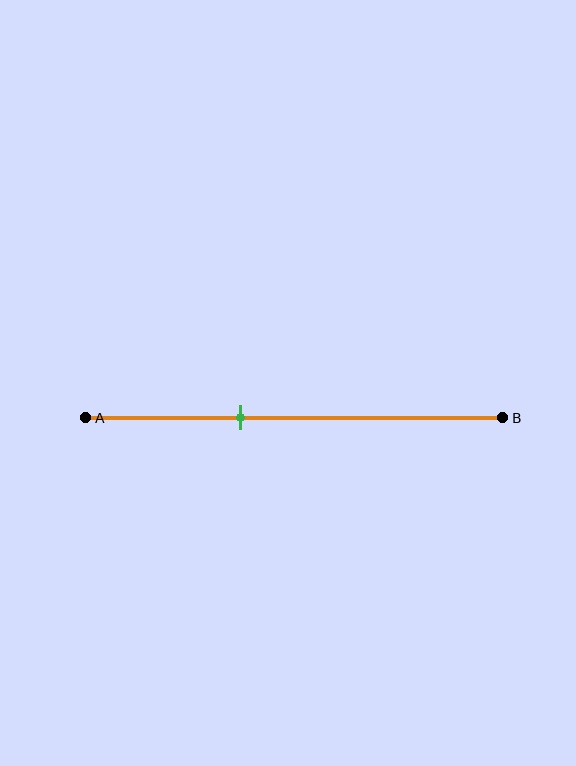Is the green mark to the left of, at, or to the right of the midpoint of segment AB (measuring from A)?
The green mark is to the left of the midpoint of segment AB.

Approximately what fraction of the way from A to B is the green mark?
The green mark is approximately 35% of the way from A to B.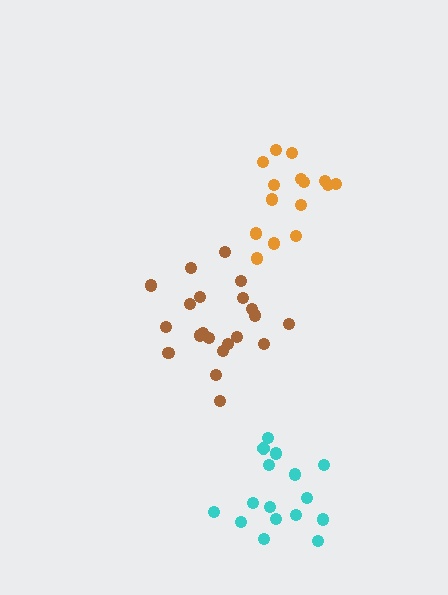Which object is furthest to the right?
The orange cluster is rightmost.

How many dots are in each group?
Group 1: 16 dots, Group 2: 15 dots, Group 3: 21 dots (52 total).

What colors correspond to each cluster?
The clusters are colored: cyan, orange, brown.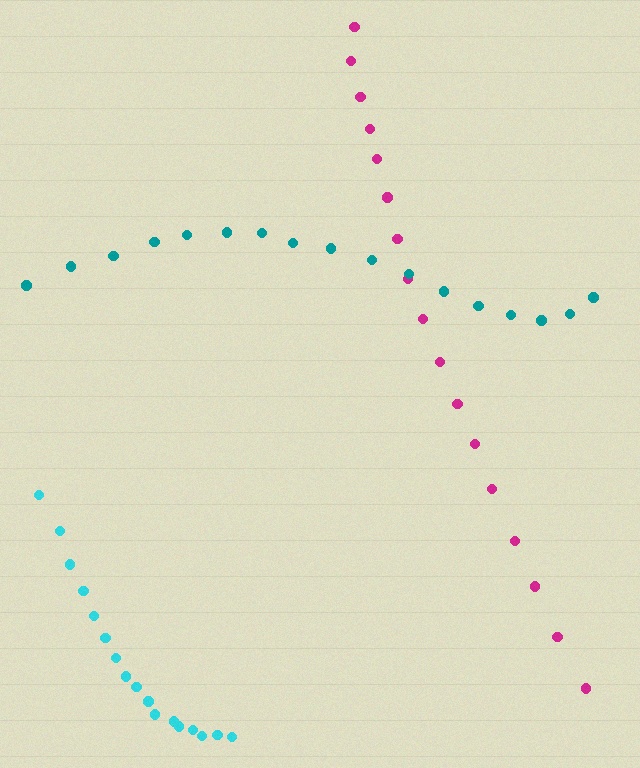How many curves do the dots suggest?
There are 3 distinct paths.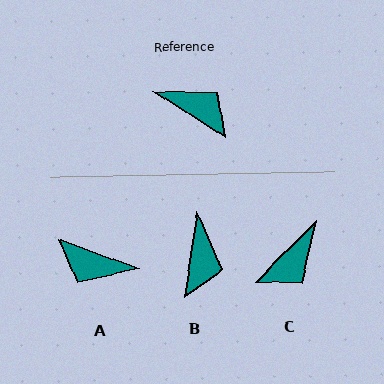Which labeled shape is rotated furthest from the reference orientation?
A, about 167 degrees away.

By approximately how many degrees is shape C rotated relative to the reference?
Approximately 102 degrees clockwise.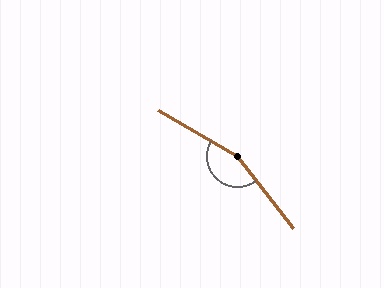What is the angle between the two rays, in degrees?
Approximately 157 degrees.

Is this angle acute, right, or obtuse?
It is obtuse.